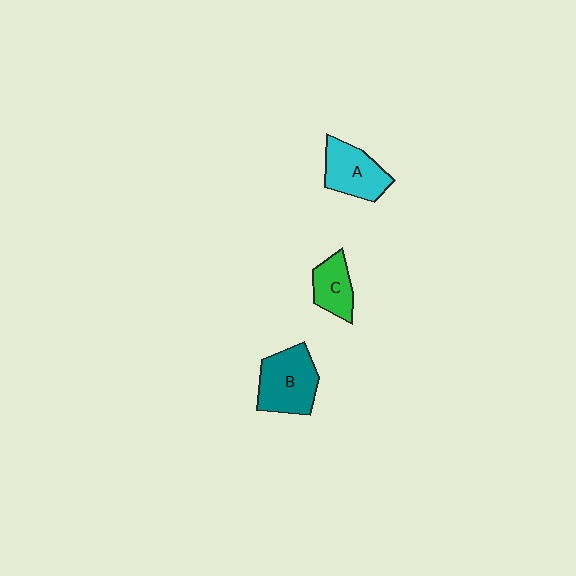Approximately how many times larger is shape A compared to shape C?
Approximately 1.4 times.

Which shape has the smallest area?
Shape C (green).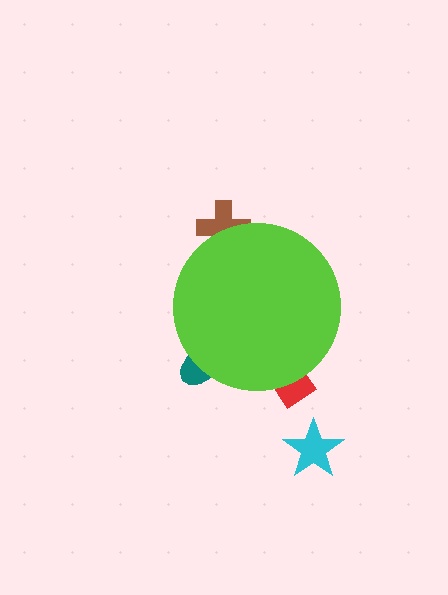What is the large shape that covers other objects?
A lime circle.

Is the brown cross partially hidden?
Yes, the brown cross is partially hidden behind the lime circle.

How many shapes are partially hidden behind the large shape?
3 shapes are partially hidden.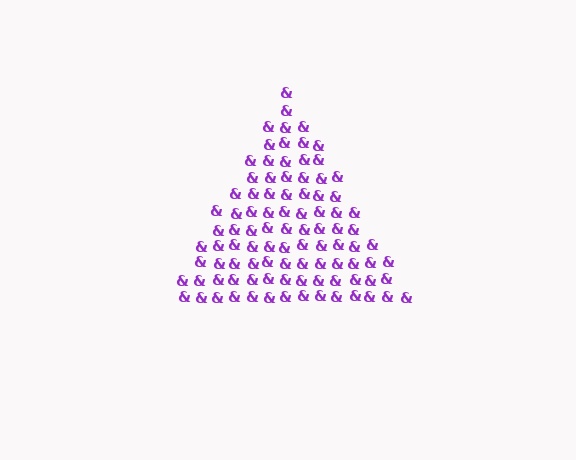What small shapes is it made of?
It is made of small ampersands.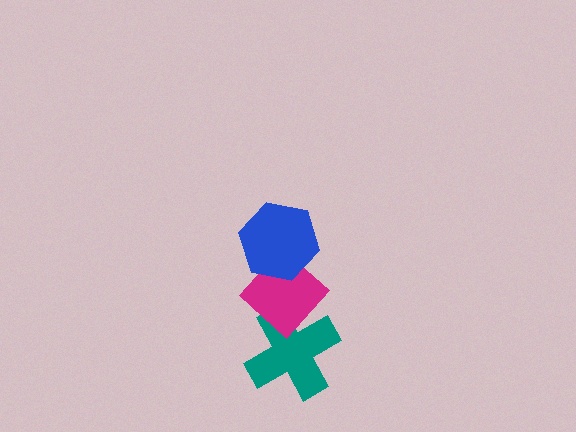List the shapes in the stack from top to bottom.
From top to bottom: the blue hexagon, the magenta diamond, the teal cross.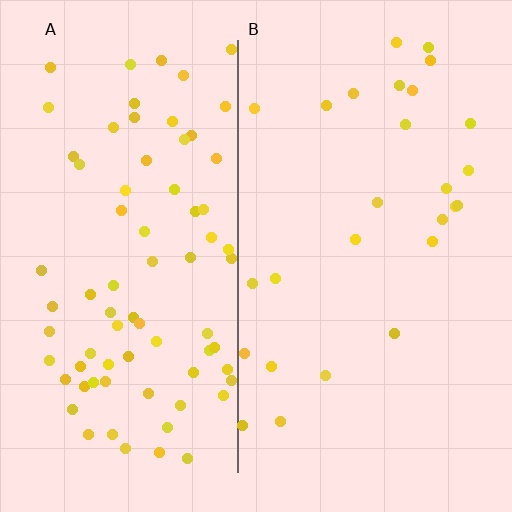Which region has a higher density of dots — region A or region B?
A (the left).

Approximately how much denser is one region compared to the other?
Approximately 2.9× — region A over region B.